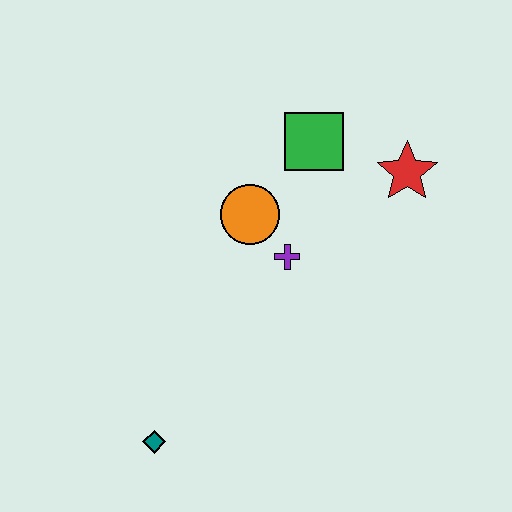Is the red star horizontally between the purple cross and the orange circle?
No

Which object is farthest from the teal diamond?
The red star is farthest from the teal diamond.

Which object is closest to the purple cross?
The orange circle is closest to the purple cross.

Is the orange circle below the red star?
Yes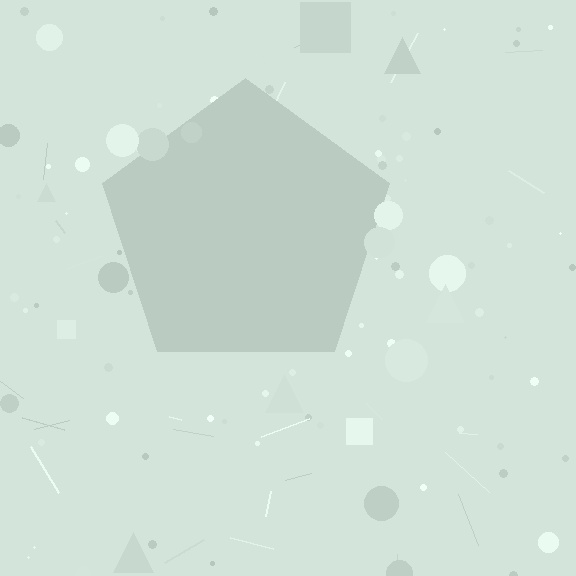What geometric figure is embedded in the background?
A pentagon is embedded in the background.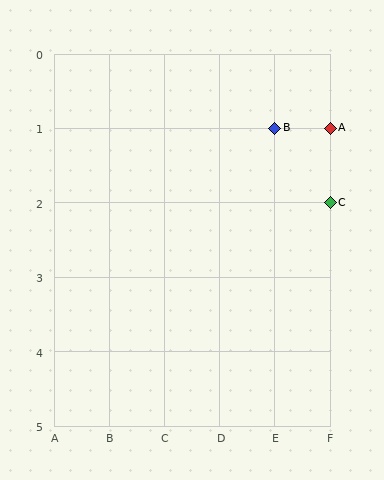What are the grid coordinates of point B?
Point B is at grid coordinates (E, 1).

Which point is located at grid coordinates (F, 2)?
Point C is at (F, 2).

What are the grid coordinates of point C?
Point C is at grid coordinates (F, 2).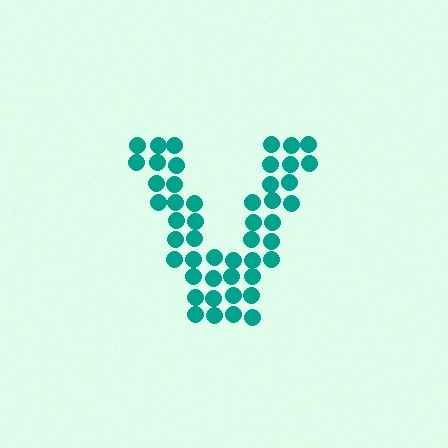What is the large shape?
The large shape is the letter V.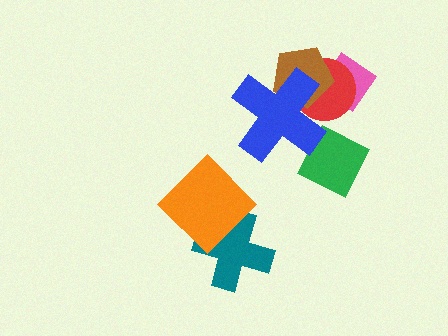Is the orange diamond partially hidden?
No, no other shape covers it.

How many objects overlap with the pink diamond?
2 objects overlap with the pink diamond.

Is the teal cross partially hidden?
Yes, it is partially covered by another shape.